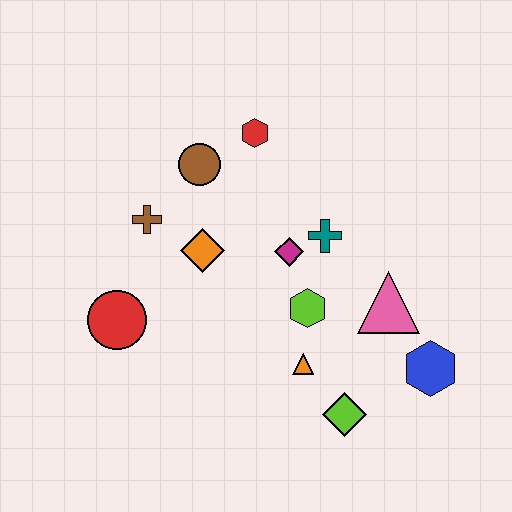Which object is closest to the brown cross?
The orange diamond is closest to the brown cross.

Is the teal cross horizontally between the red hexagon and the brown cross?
No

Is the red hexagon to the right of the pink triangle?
No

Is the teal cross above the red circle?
Yes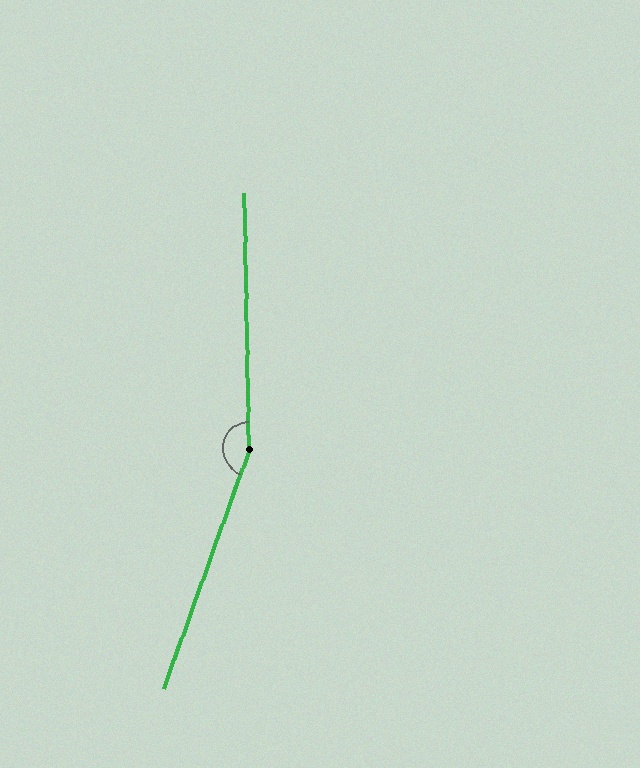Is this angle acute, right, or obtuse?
It is obtuse.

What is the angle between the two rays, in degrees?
Approximately 159 degrees.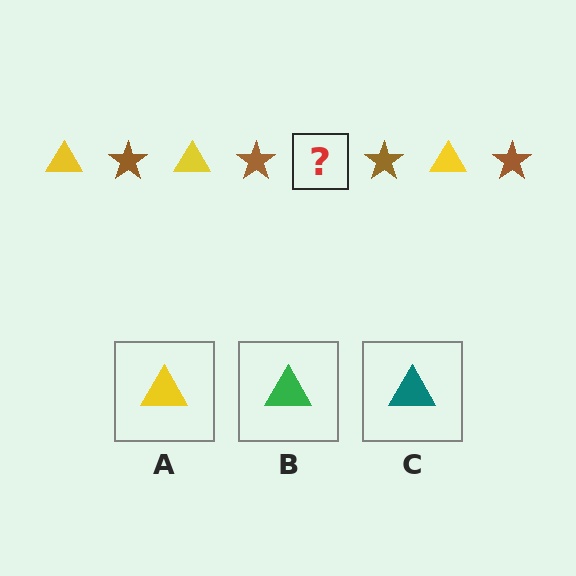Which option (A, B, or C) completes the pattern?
A.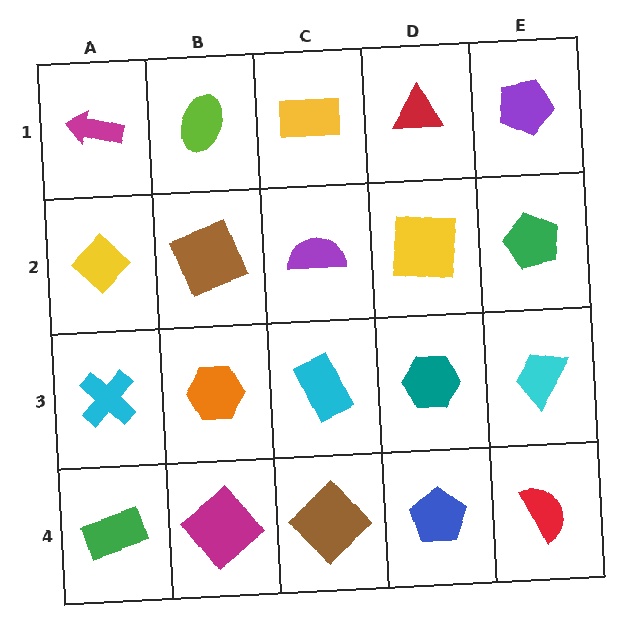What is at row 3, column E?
A cyan trapezoid.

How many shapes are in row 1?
5 shapes.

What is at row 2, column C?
A purple semicircle.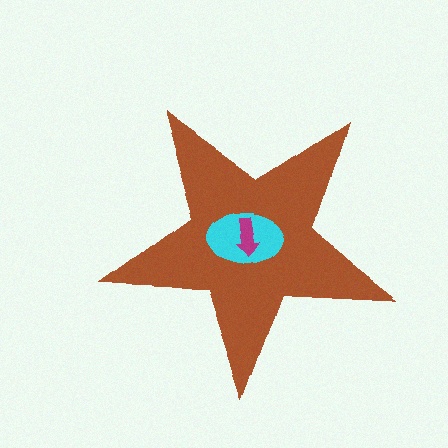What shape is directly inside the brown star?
The cyan ellipse.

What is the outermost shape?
The brown star.